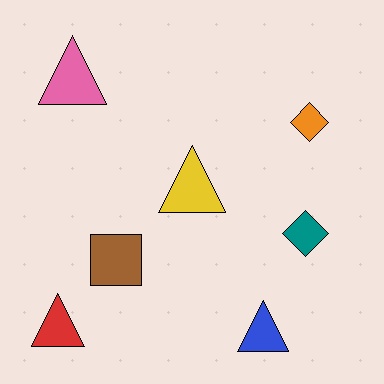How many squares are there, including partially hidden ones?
There is 1 square.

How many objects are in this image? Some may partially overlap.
There are 7 objects.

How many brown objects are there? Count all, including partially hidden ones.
There is 1 brown object.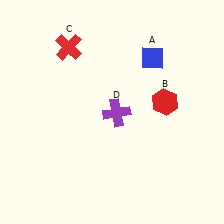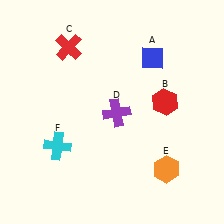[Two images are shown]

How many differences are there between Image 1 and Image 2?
There are 2 differences between the two images.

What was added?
An orange hexagon (E), a cyan cross (F) were added in Image 2.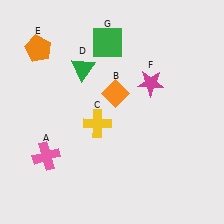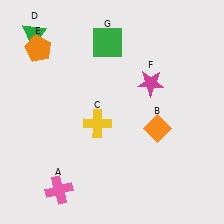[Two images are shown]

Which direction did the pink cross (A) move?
The pink cross (A) moved down.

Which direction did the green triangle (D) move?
The green triangle (D) moved left.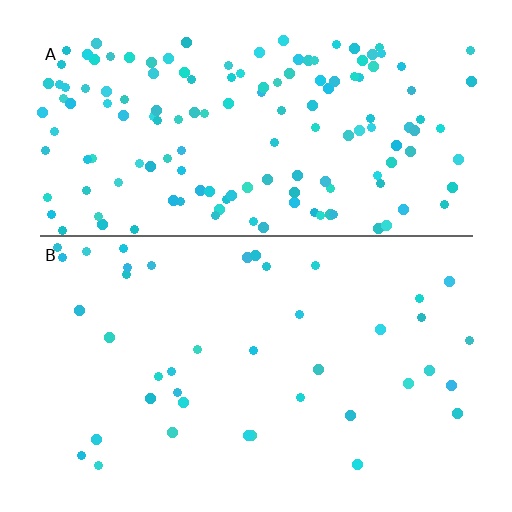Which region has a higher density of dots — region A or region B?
A (the top).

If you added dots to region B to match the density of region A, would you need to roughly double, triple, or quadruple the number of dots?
Approximately quadruple.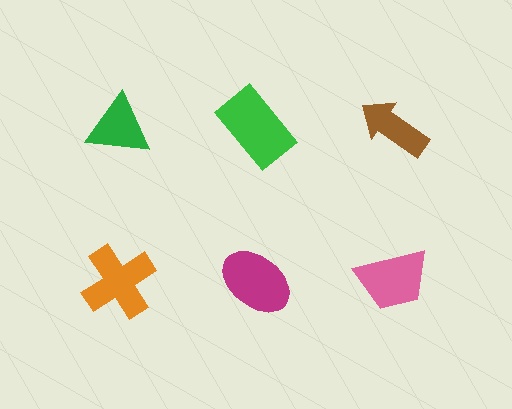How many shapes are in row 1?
3 shapes.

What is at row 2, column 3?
A pink trapezoid.